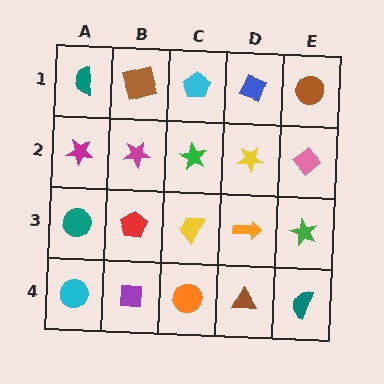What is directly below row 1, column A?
A magenta star.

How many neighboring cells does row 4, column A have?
2.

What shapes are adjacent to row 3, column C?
A green star (row 2, column C), an orange circle (row 4, column C), a red pentagon (row 3, column B), an orange arrow (row 3, column D).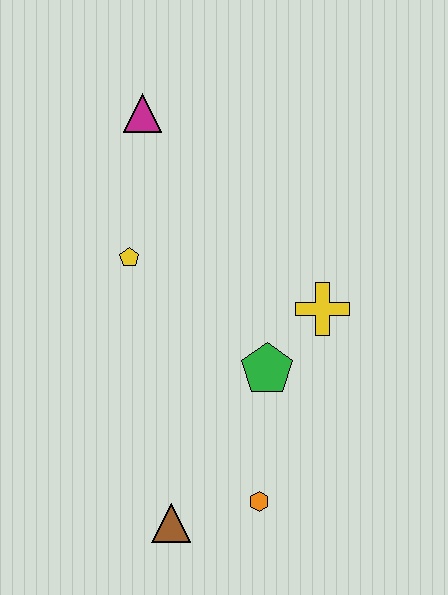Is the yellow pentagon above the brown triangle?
Yes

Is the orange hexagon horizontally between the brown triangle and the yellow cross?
Yes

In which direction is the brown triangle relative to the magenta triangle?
The brown triangle is below the magenta triangle.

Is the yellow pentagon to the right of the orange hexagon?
No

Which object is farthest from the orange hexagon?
The magenta triangle is farthest from the orange hexagon.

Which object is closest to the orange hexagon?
The brown triangle is closest to the orange hexagon.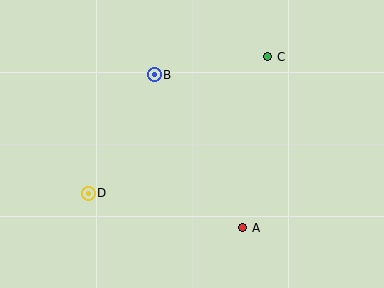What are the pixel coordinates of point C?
Point C is at (268, 57).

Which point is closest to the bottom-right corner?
Point A is closest to the bottom-right corner.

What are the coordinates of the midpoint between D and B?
The midpoint between D and B is at (121, 134).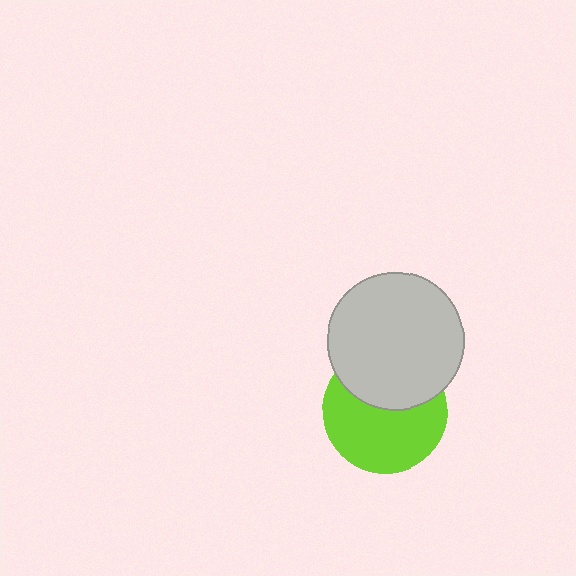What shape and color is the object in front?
The object in front is a light gray circle.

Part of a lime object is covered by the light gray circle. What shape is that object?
It is a circle.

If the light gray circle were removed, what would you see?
You would see the complete lime circle.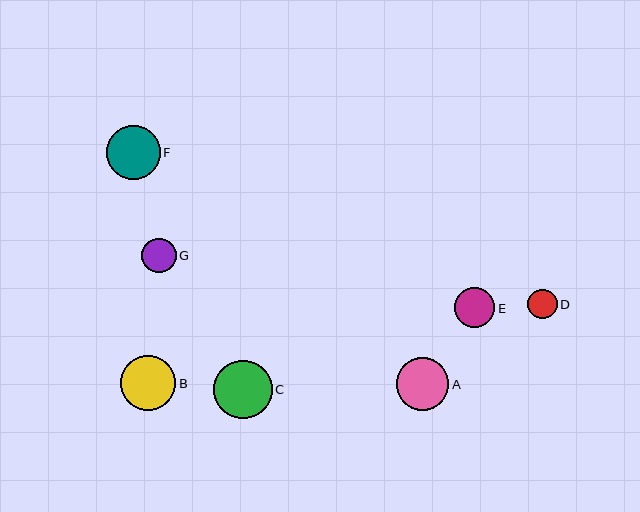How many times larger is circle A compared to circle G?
Circle A is approximately 1.5 times the size of circle G.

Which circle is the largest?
Circle C is the largest with a size of approximately 58 pixels.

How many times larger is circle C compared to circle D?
Circle C is approximately 2.0 times the size of circle D.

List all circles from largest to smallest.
From largest to smallest: C, B, F, A, E, G, D.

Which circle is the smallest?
Circle D is the smallest with a size of approximately 30 pixels.